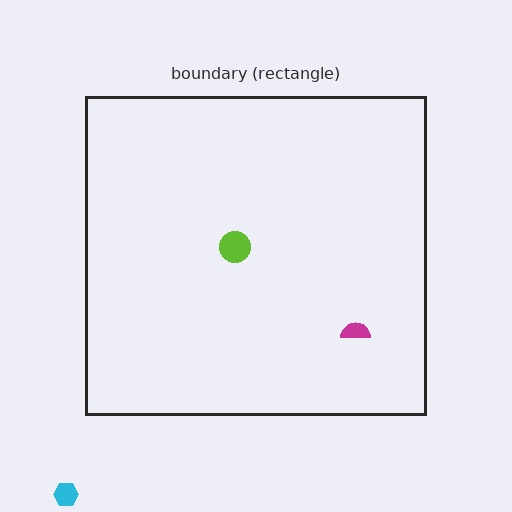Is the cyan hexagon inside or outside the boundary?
Outside.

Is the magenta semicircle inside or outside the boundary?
Inside.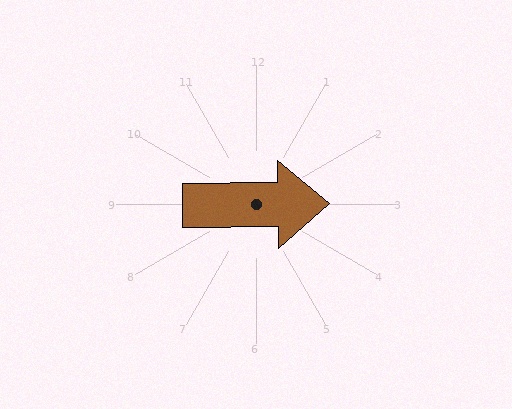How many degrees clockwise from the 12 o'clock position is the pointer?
Approximately 89 degrees.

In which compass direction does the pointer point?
East.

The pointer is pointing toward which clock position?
Roughly 3 o'clock.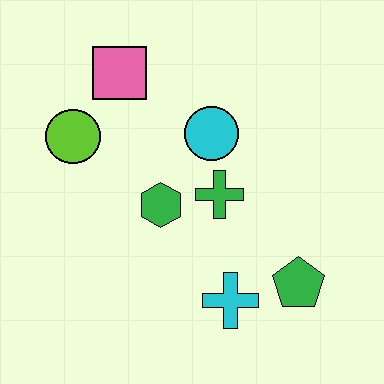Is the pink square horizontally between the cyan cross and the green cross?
No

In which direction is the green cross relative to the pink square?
The green cross is below the pink square.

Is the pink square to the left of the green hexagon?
Yes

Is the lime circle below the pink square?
Yes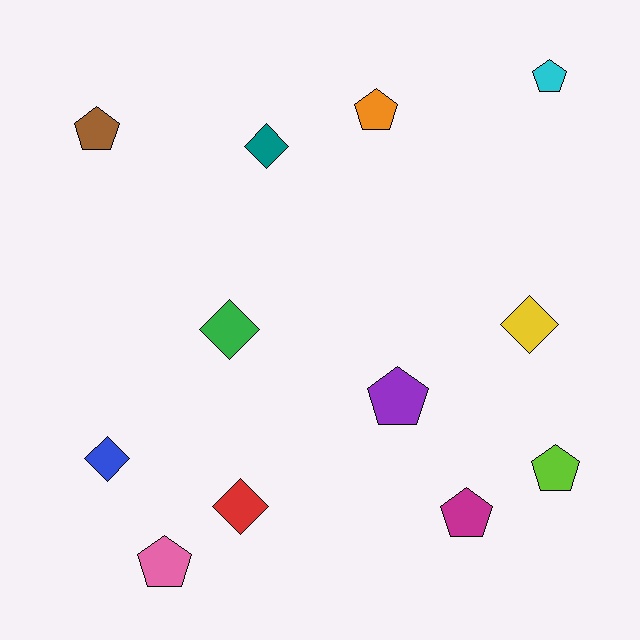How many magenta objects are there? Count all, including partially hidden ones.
There is 1 magenta object.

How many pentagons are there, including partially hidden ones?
There are 7 pentagons.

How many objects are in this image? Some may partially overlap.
There are 12 objects.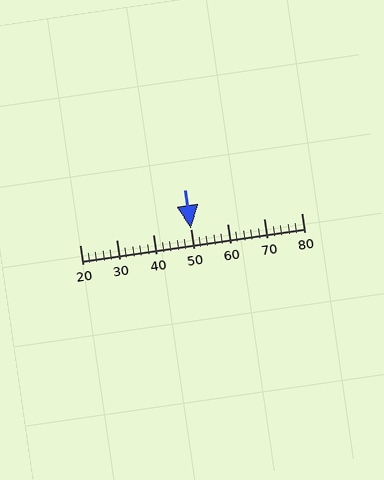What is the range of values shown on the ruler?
The ruler shows values from 20 to 80.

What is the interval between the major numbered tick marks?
The major tick marks are spaced 10 units apart.